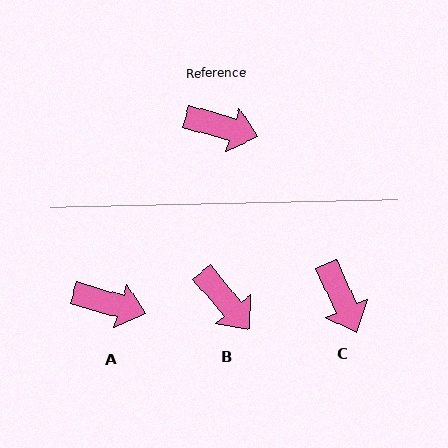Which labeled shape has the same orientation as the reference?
A.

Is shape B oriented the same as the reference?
No, it is off by about 33 degrees.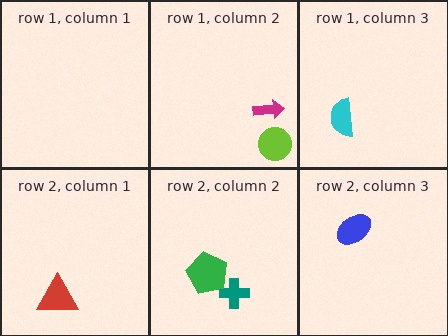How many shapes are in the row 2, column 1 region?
1.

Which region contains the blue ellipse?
The row 2, column 3 region.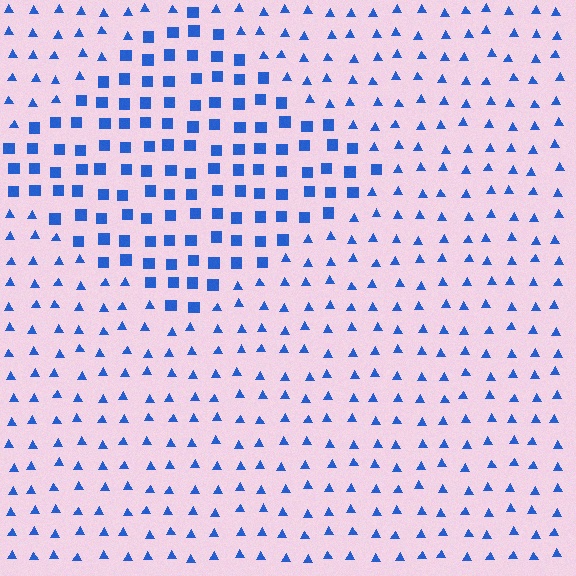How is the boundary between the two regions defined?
The boundary is defined by a change in element shape: squares inside vs. triangles outside. All elements share the same color and spacing.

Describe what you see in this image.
The image is filled with small blue elements arranged in a uniform grid. A diamond-shaped region contains squares, while the surrounding area contains triangles. The boundary is defined purely by the change in element shape.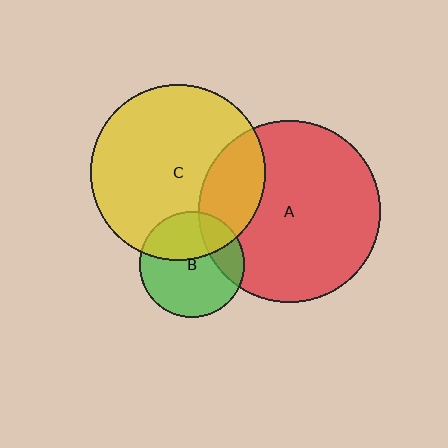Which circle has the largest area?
Circle A (red).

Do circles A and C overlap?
Yes.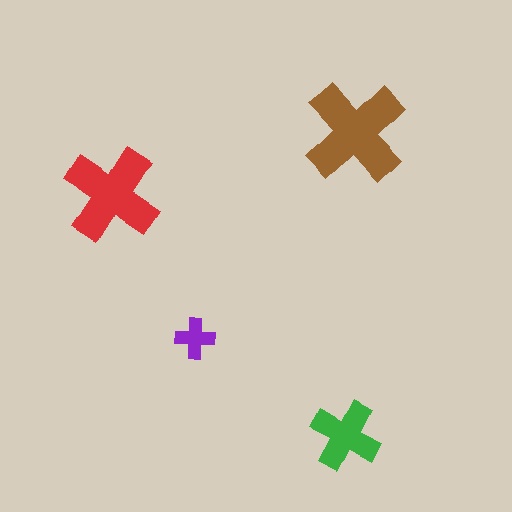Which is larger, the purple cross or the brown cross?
The brown one.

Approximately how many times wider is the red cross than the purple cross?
About 2.5 times wider.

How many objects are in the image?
There are 4 objects in the image.